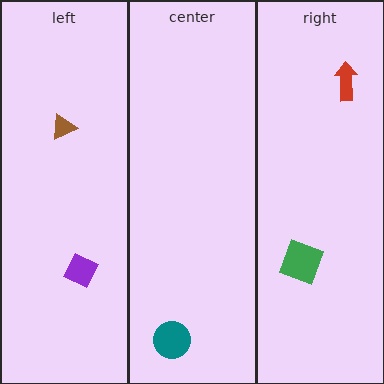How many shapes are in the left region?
2.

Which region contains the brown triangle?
The left region.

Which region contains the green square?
The right region.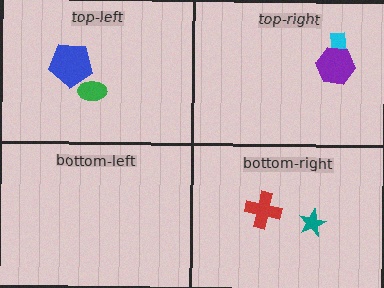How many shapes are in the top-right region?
2.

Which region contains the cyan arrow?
The top-right region.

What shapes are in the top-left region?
The blue pentagon, the green ellipse.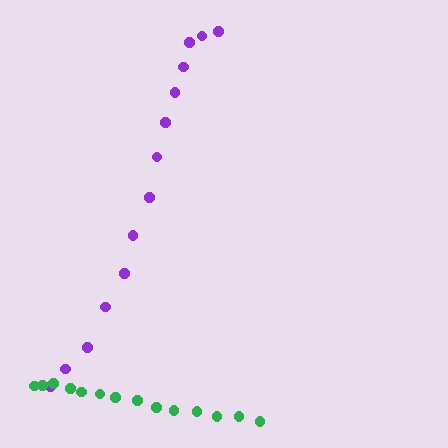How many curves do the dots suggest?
There are 2 distinct paths.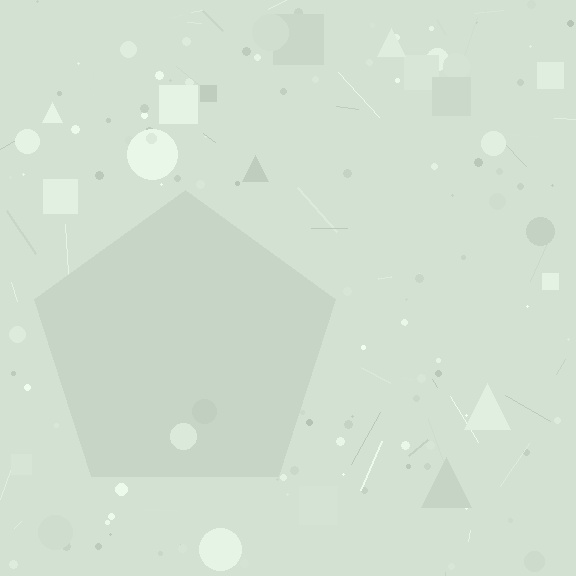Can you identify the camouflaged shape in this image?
The camouflaged shape is a pentagon.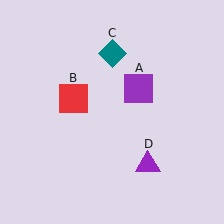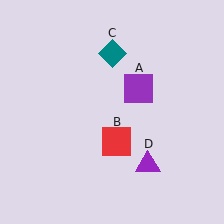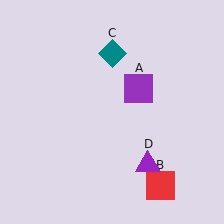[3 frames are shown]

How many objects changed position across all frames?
1 object changed position: red square (object B).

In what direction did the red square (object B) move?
The red square (object B) moved down and to the right.